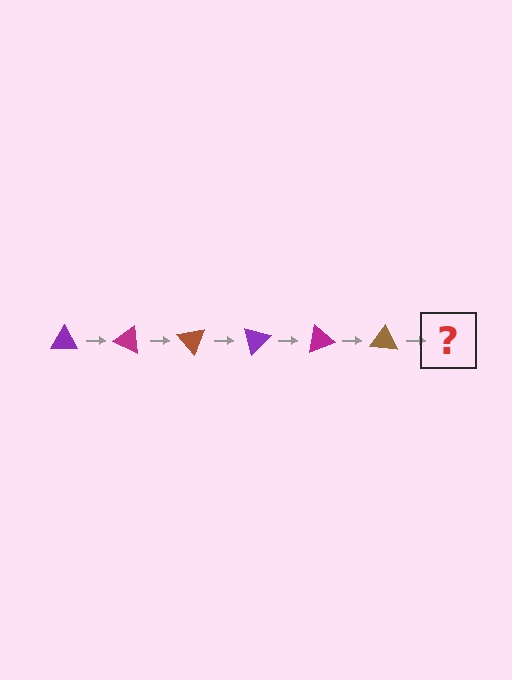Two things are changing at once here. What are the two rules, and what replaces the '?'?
The two rules are that it rotates 25 degrees each step and the color cycles through purple, magenta, and brown. The '?' should be a purple triangle, rotated 150 degrees from the start.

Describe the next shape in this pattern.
It should be a purple triangle, rotated 150 degrees from the start.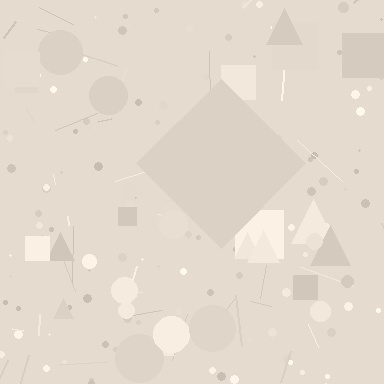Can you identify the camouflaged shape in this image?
The camouflaged shape is a diamond.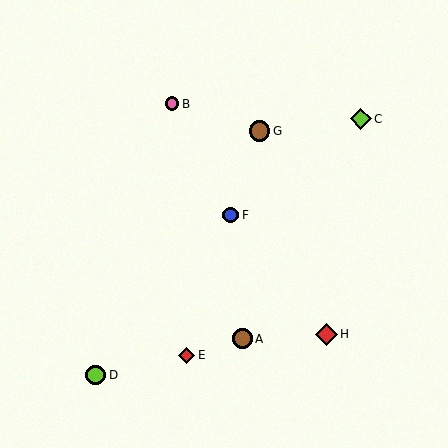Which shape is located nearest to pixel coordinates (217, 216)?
The blue circle (labeled F) at (231, 215) is nearest to that location.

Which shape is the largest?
The red diamond (labeled H) is the largest.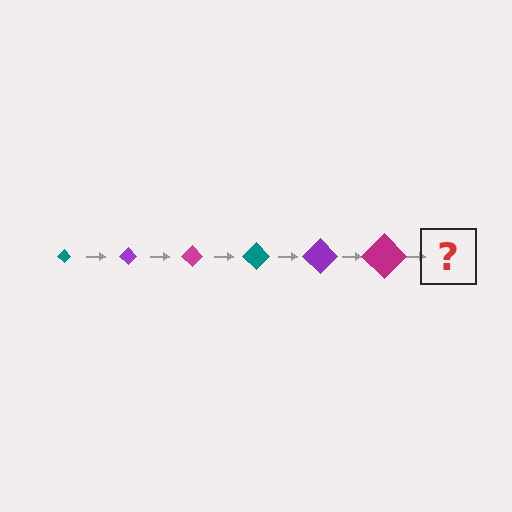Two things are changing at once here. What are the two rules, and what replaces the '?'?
The two rules are that the diamond grows larger each step and the color cycles through teal, purple, and magenta. The '?' should be a teal diamond, larger than the previous one.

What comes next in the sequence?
The next element should be a teal diamond, larger than the previous one.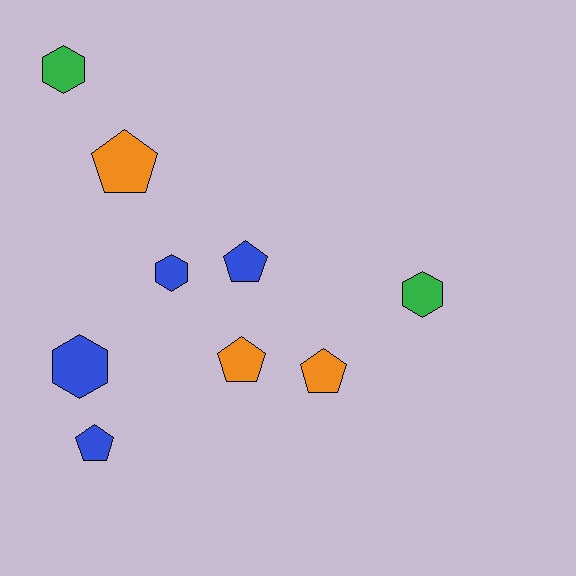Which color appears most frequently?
Blue, with 4 objects.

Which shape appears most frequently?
Pentagon, with 5 objects.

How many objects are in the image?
There are 9 objects.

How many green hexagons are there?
There are 2 green hexagons.